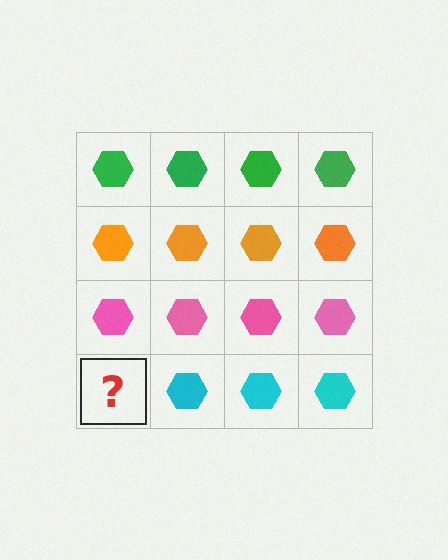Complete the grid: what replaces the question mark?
The question mark should be replaced with a cyan hexagon.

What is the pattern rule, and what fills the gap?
The rule is that each row has a consistent color. The gap should be filled with a cyan hexagon.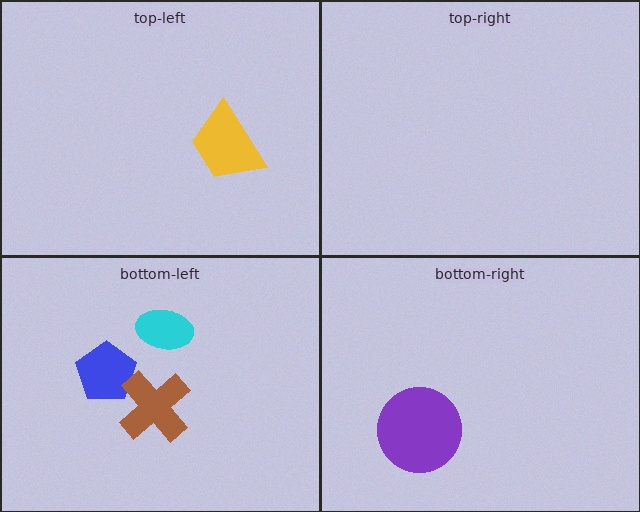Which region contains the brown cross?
The bottom-left region.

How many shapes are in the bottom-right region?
1.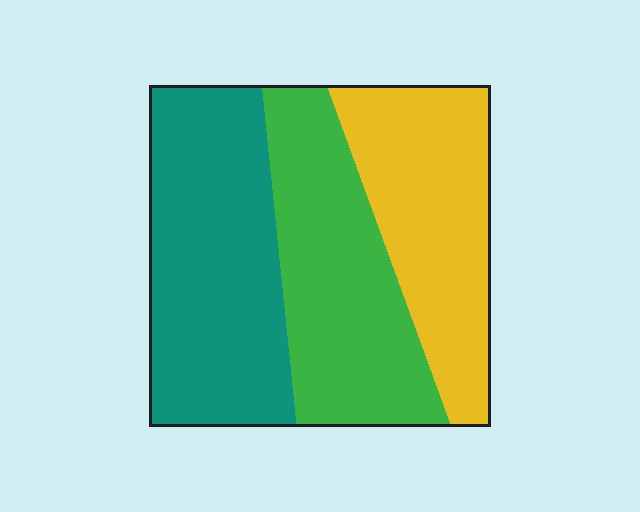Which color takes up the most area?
Teal, at roughly 40%.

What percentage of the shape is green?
Green takes up between a quarter and a half of the shape.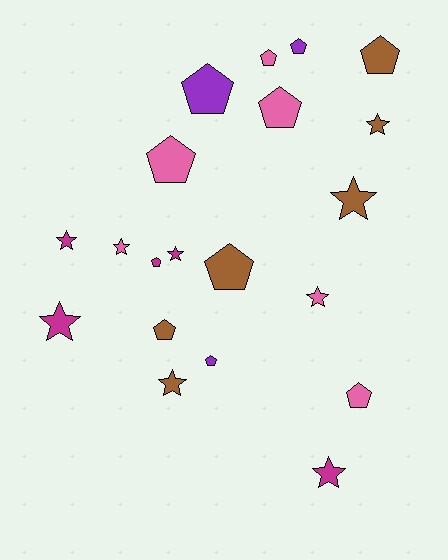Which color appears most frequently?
Pink, with 6 objects.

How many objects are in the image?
There are 20 objects.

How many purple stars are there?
There are no purple stars.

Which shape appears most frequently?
Pentagon, with 11 objects.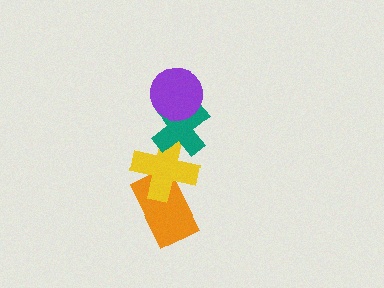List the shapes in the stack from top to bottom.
From top to bottom: the purple circle, the teal cross, the yellow cross, the orange rectangle.